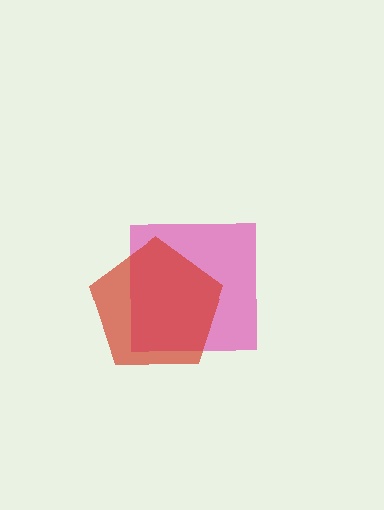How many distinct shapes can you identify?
There are 2 distinct shapes: a pink square, a red pentagon.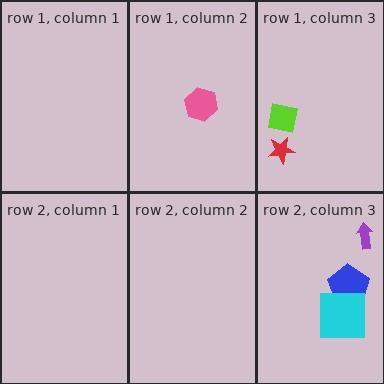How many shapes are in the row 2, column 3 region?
3.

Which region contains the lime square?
The row 1, column 3 region.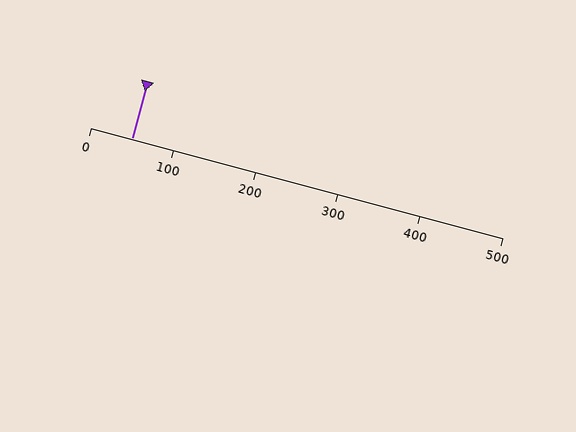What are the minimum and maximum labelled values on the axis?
The axis runs from 0 to 500.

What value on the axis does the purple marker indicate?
The marker indicates approximately 50.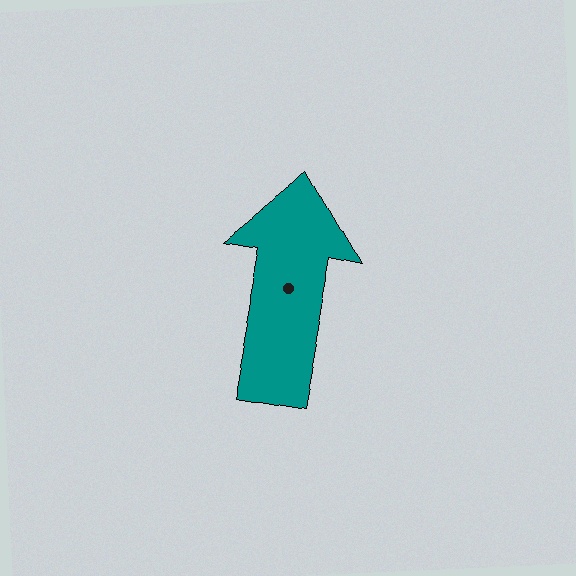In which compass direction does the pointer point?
North.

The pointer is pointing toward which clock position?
Roughly 12 o'clock.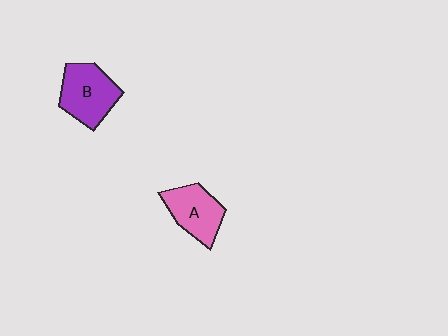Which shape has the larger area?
Shape B (purple).